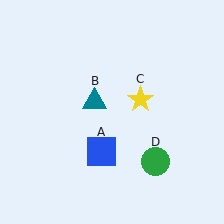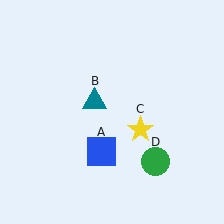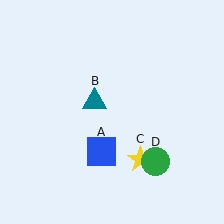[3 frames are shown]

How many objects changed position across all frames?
1 object changed position: yellow star (object C).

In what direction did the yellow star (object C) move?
The yellow star (object C) moved down.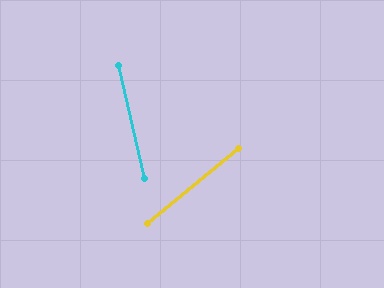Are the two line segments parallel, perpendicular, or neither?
Neither parallel nor perpendicular — they differ by about 63°.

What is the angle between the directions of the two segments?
Approximately 63 degrees.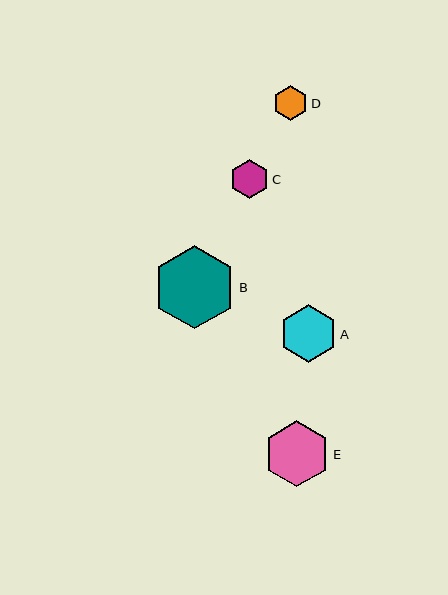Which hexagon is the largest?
Hexagon B is the largest with a size of approximately 83 pixels.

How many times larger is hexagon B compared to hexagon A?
Hexagon B is approximately 1.4 times the size of hexagon A.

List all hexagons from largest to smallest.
From largest to smallest: B, E, A, C, D.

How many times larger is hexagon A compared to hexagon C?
Hexagon A is approximately 1.5 times the size of hexagon C.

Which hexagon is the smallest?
Hexagon D is the smallest with a size of approximately 35 pixels.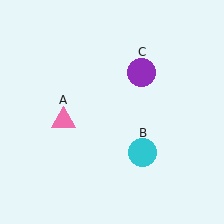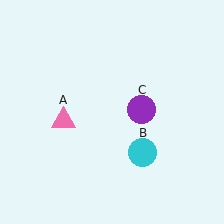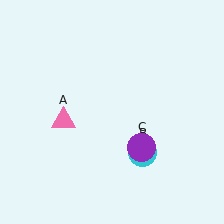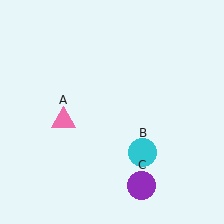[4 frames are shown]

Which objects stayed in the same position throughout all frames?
Pink triangle (object A) and cyan circle (object B) remained stationary.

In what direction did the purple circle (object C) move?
The purple circle (object C) moved down.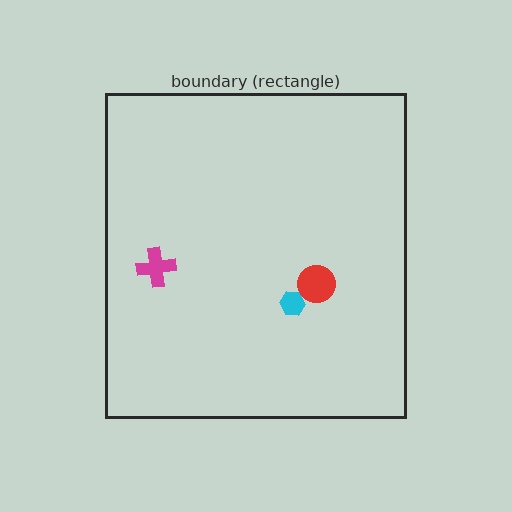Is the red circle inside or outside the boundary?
Inside.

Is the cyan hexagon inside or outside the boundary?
Inside.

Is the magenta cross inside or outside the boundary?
Inside.